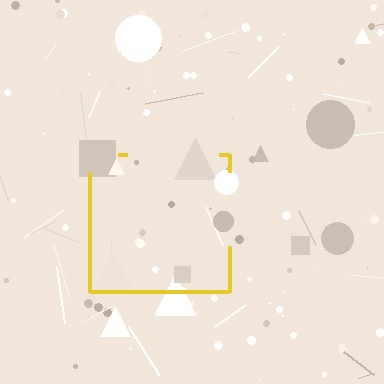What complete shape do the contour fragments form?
The contour fragments form a square.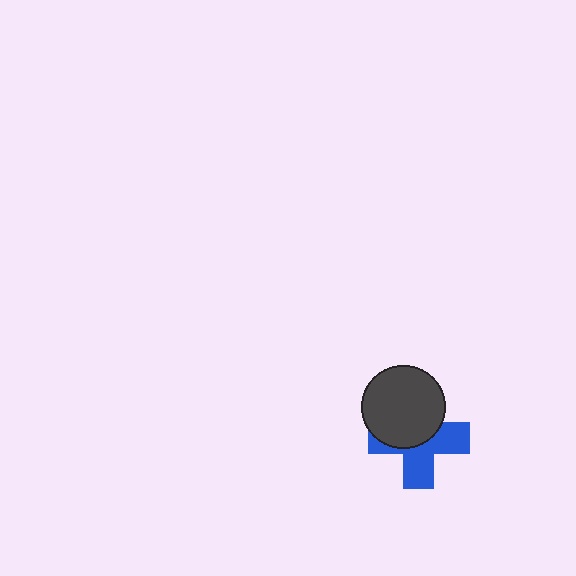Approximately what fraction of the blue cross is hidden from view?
Roughly 49% of the blue cross is hidden behind the dark gray circle.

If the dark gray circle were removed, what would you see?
You would see the complete blue cross.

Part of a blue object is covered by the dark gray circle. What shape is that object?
It is a cross.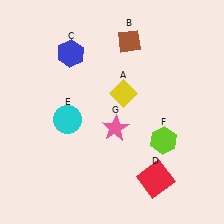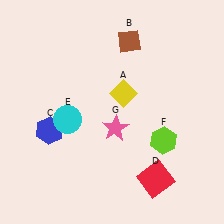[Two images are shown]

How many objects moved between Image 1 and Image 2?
1 object moved between the two images.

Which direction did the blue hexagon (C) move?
The blue hexagon (C) moved down.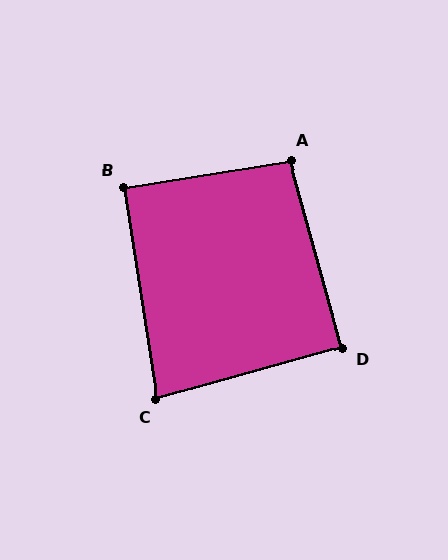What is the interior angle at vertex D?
Approximately 90 degrees (approximately right).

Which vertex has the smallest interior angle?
C, at approximately 83 degrees.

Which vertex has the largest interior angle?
A, at approximately 97 degrees.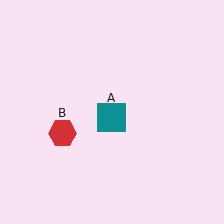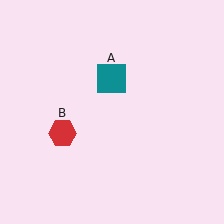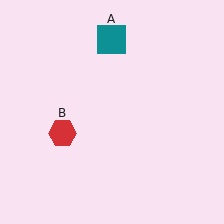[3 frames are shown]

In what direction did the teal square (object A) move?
The teal square (object A) moved up.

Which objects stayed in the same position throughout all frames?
Red hexagon (object B) remained stationary.